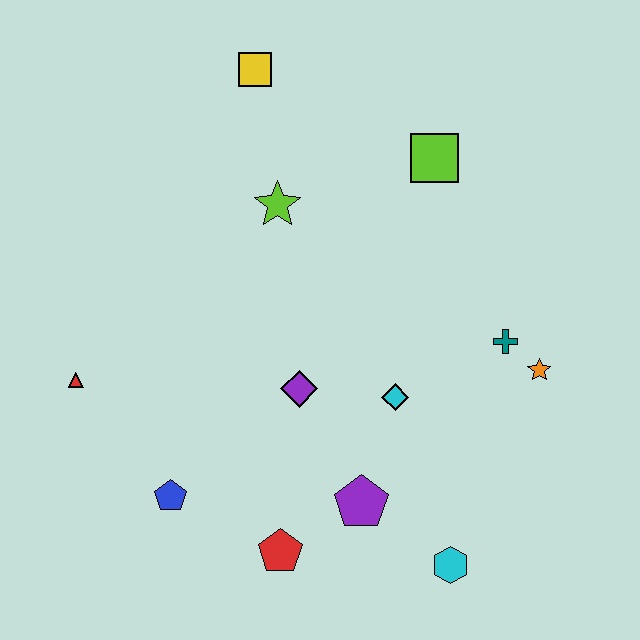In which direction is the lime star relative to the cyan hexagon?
The lime star is above the cyan hexagon.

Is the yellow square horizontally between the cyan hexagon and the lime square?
No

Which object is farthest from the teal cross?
The red triangle is farthest from the teal cross.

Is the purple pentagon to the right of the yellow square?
Yes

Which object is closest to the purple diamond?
The cyan diamond is closest to the purple diamond.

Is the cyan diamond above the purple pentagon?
Yes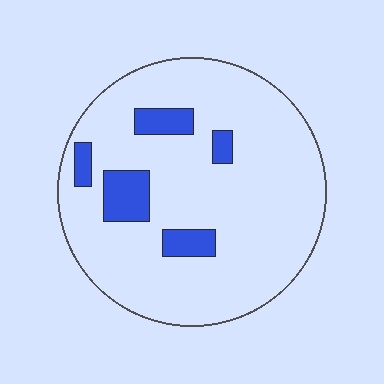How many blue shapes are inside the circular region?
5.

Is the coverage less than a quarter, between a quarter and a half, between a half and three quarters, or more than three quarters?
Less than a quarter.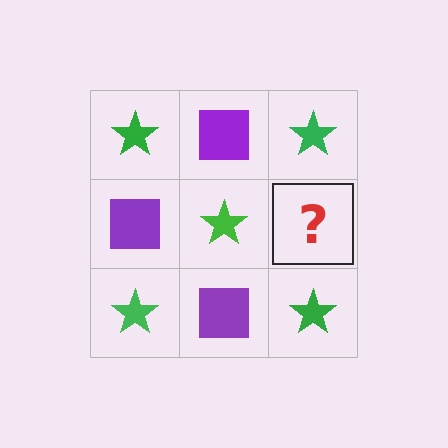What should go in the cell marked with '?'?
The missing cell should contain a purple square.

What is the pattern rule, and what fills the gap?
The rule is that it alternates green star and purple square in a checkerboard pattern. The gap should be filled with a purple square.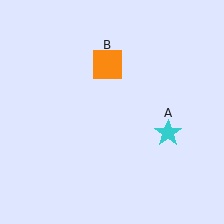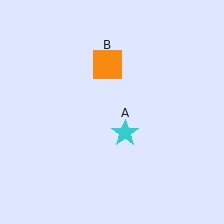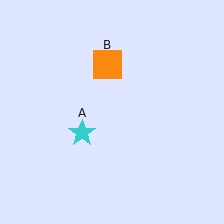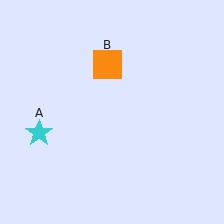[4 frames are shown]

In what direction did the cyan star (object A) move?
The cyan star (object A) moved left.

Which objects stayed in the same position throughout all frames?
Orange square (object B) remained stationary.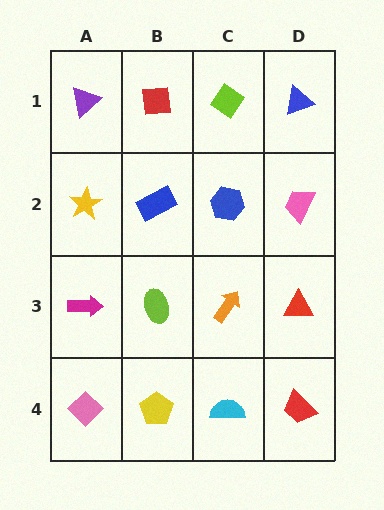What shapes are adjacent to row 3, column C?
A blue hexagon (row 2, column C), a cyan semicircle (row 4, column C), a lime ellipse (row 3, column B), a red triangle (row 3, column D).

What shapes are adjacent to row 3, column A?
A yellow star (row 2, column A), a pink diamond (row 4, column A), a lime ellipse (row 3, column B).